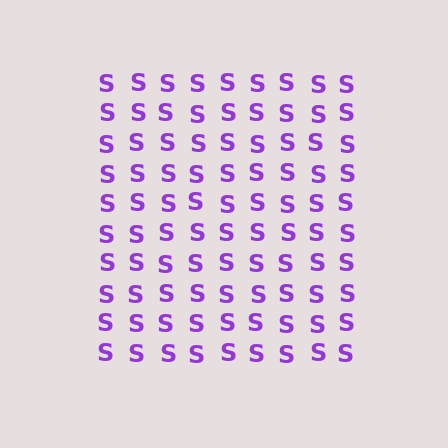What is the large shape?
The large shape is a square.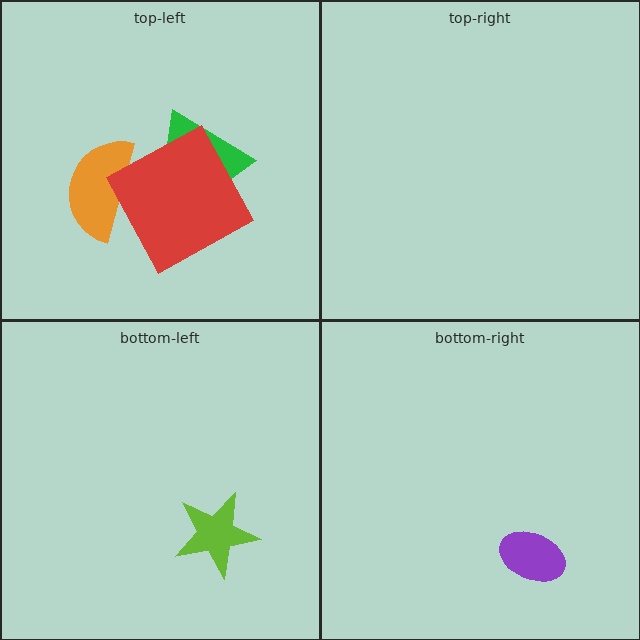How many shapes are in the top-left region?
3.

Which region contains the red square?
The top-left region.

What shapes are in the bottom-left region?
The lime star.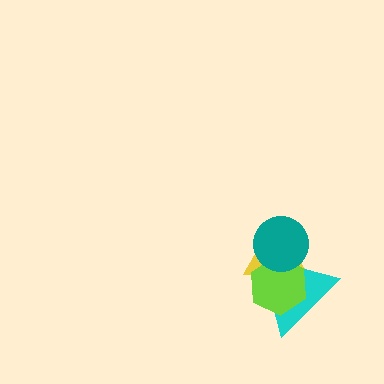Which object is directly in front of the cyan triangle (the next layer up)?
The lime hexagon is directly in front of the cyan triangle.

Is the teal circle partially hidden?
No, no other shape covers it.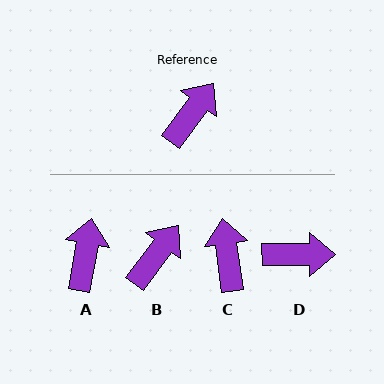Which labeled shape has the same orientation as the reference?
B.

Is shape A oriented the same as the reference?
No, it is off by about 26 degrees.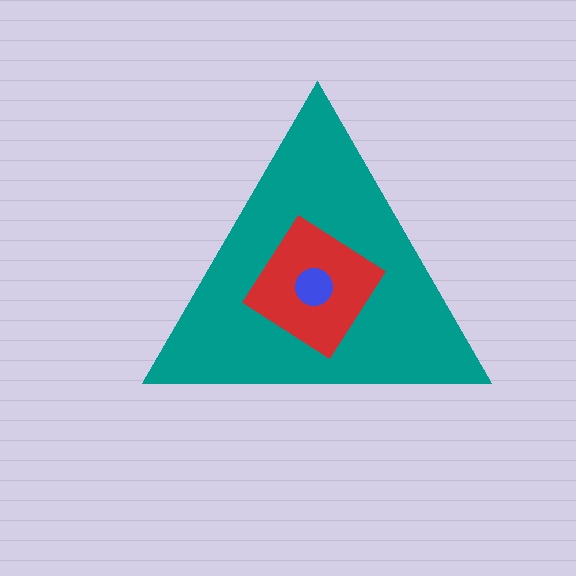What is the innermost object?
The blue circle.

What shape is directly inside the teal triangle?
The red diamond.